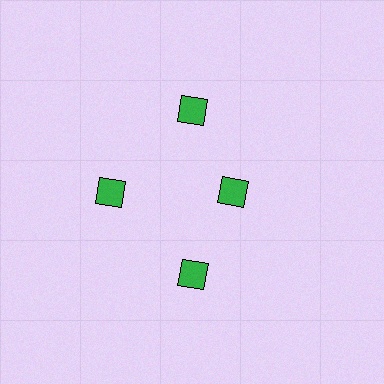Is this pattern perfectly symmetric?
No. The 4 green diamonds are arranged in a ring, but one element near the 3 o'clock position is pulled inward toward the center, breaking the 4-fold rotational symmetry.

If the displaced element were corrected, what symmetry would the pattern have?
It would have 4-fold rotational symmetry — the pattern would map onto itself every 90 degrees.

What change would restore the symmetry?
The symmetry would be restored by moving it outward, back onto the ring so that all 4 diamonds sit at equal angles and equal distance from the center.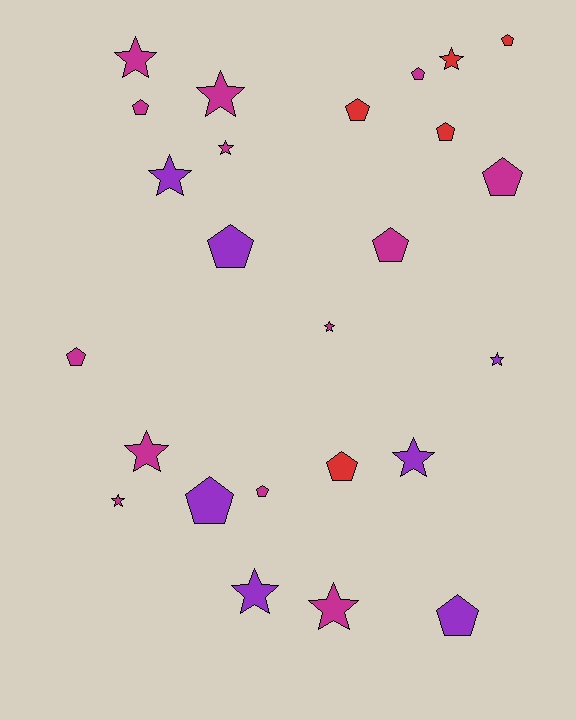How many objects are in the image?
There are 25 objects.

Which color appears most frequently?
Magenta, with 13 objects.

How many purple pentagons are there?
There are 3 purple pentagons.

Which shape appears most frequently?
Pentagon, with 13 objects.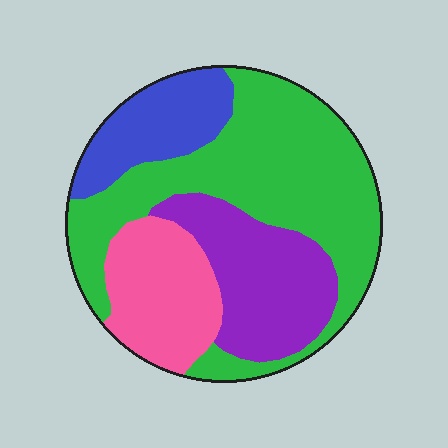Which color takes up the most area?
Green, at roughly 45%.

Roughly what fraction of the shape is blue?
Blue takes up about one eighth (1/8) of the shape.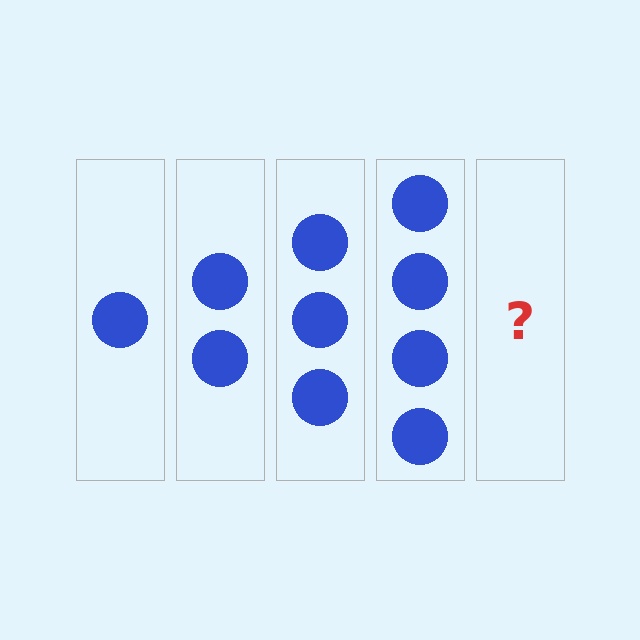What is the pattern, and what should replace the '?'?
The pattern is that each step adds one more circle. The '?' should be 5 circles.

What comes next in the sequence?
The next element should be 5 circles.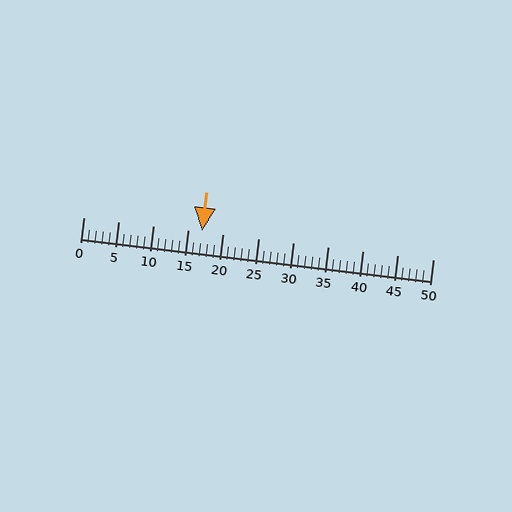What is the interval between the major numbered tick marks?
The major tick marks are spaced 5 units apart.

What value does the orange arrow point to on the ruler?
The orange arrow points to approximately 17.